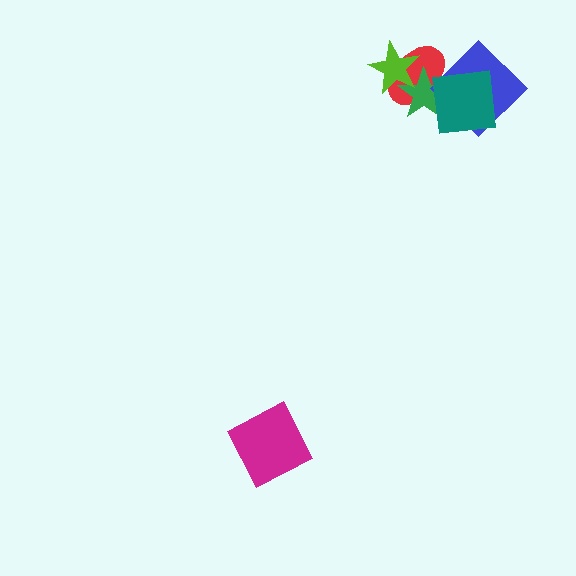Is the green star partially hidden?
Yes, it is partially covered by another shape.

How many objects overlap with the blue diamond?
3 objects overlap with the blue diamond.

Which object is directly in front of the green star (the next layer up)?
The blue diamond is directly in front of the green star.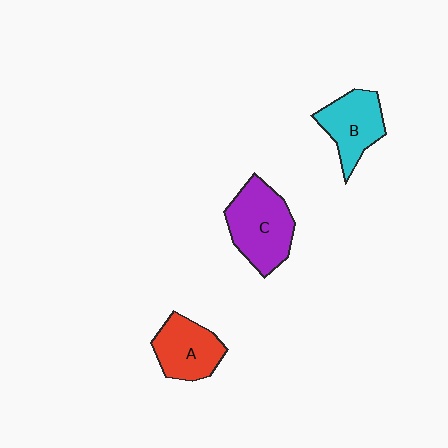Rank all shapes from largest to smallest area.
From largest to smallest: C (purple), B (cyan), A (red).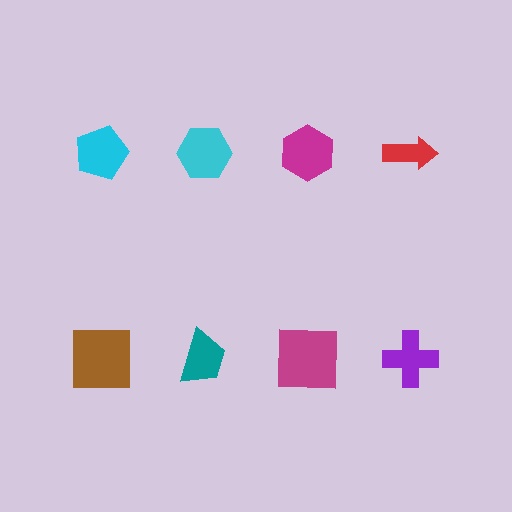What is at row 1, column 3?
A magenta hexagon.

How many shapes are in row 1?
4 shapes.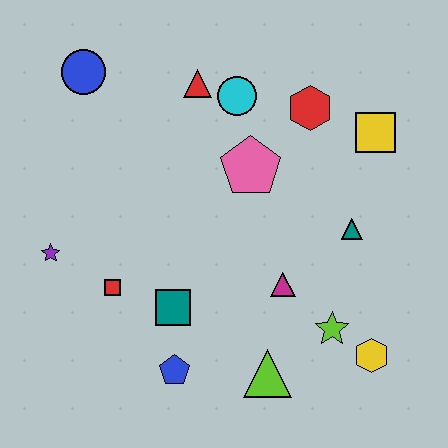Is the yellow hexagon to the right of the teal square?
Yes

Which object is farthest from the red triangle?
The yellow hexagon is farthest from the red triangle.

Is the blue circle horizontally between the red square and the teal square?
No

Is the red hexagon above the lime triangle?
Yes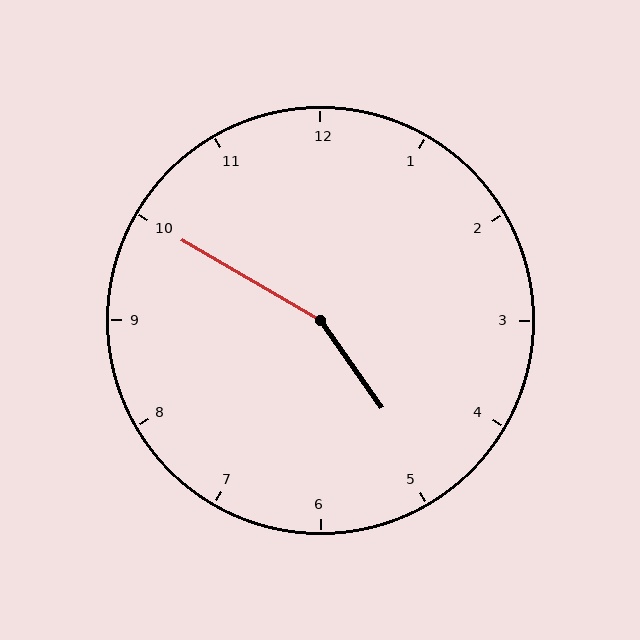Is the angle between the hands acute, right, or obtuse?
It is obtuse.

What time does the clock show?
4:50.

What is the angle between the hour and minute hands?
Approximately 155 degrees.